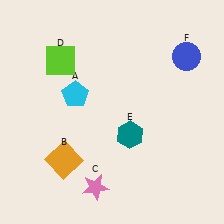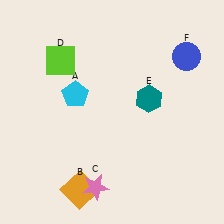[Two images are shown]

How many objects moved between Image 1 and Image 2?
2 objects moved between the two images.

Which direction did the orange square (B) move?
The orange square (B) moved down.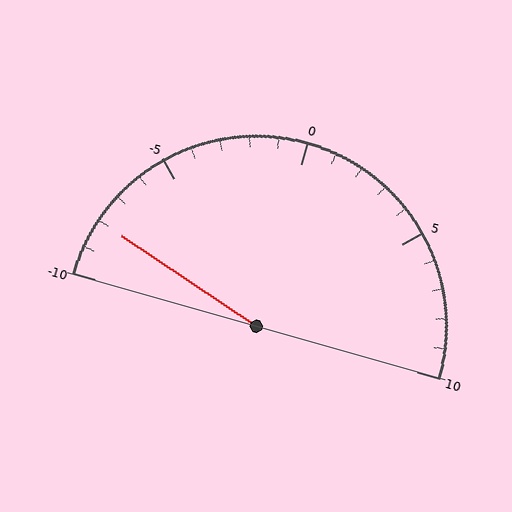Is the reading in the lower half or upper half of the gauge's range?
The reading is in the lower half of the range (-10 to 10).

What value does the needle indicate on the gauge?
The needle indicates approximately -8.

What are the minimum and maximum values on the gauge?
The gauge ranges from -10 to 10.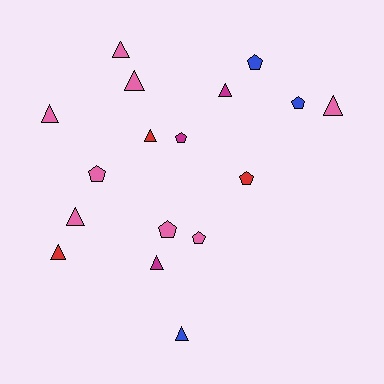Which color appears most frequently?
Pink, with 8 objects.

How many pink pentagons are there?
There are 3 pink pentagons.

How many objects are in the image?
There are 17 objects.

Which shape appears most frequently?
Triangle, with 10 objects.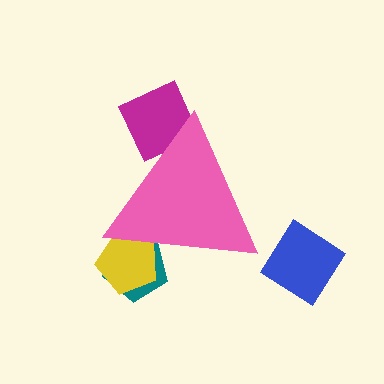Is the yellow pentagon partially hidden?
Yes, the yellow pentagon is partially hidden behind the pink triangle.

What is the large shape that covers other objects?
A pink triangle.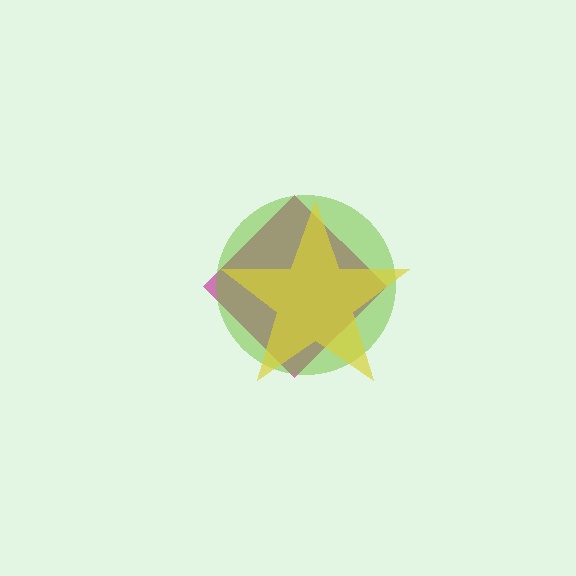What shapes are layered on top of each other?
The layered shapes are: a magenta diamond, a lime circle, a yellow star.